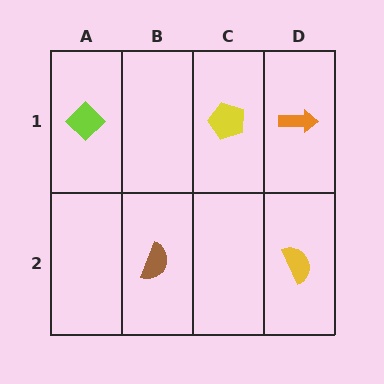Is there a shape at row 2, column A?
No, that cell is empty.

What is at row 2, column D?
A yellow semicircle.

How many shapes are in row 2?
2 shapes.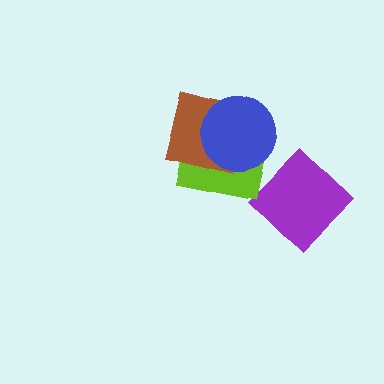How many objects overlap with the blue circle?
2 objects overlap with the blue circle.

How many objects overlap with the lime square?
2 objects overlap with the lime square.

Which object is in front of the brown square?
The blue circle is in front of the brown square.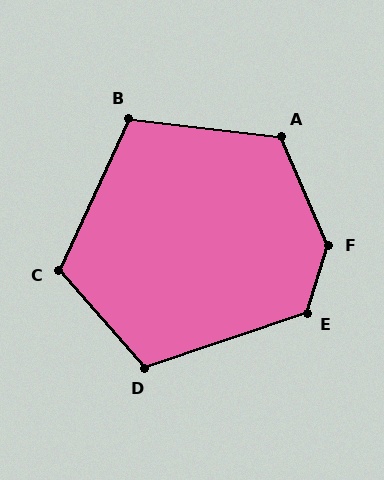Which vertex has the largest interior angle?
F, at approximately 139 degrees.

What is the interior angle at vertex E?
Approximately 126 degrees (obtuse).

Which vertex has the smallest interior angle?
B, at approximately 108 degrees.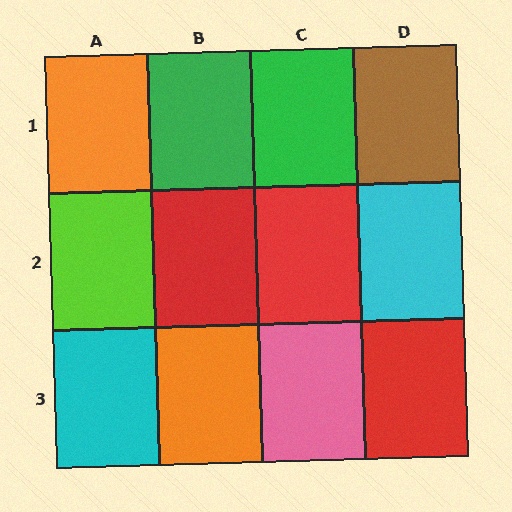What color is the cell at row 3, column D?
Red.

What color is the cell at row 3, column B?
Orange.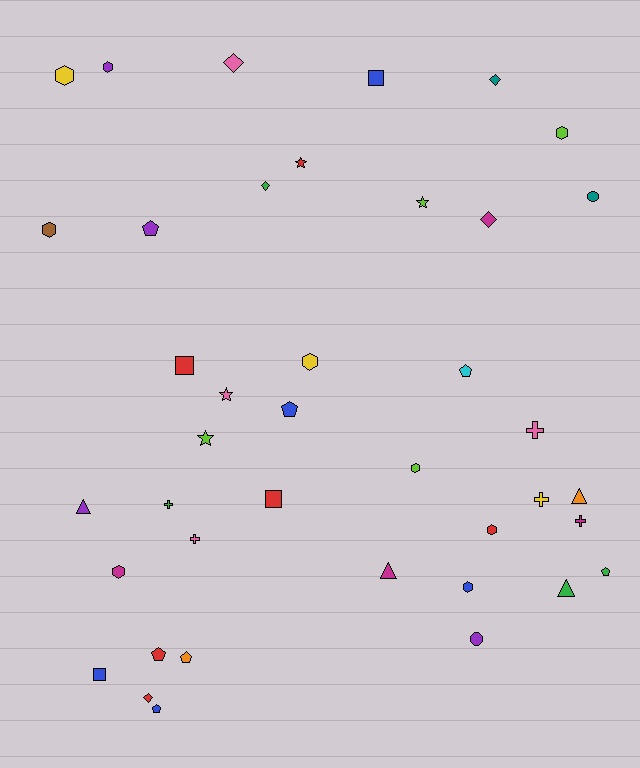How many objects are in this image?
There are 40 objects.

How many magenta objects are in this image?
There are 4 magenta objects.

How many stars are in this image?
There are 4 stars.